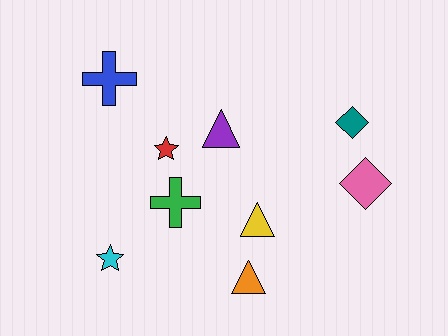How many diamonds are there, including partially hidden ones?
There are 2 diamonds.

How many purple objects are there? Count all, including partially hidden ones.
There is 1 purple object.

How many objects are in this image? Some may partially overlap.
There are 9 objects.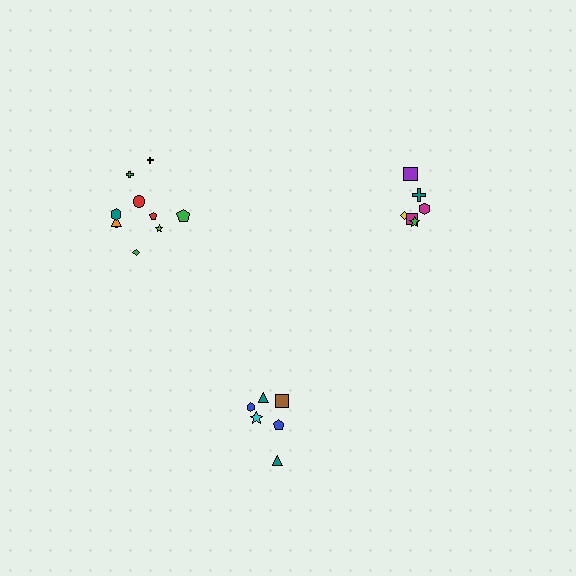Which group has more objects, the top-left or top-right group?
The top-left group.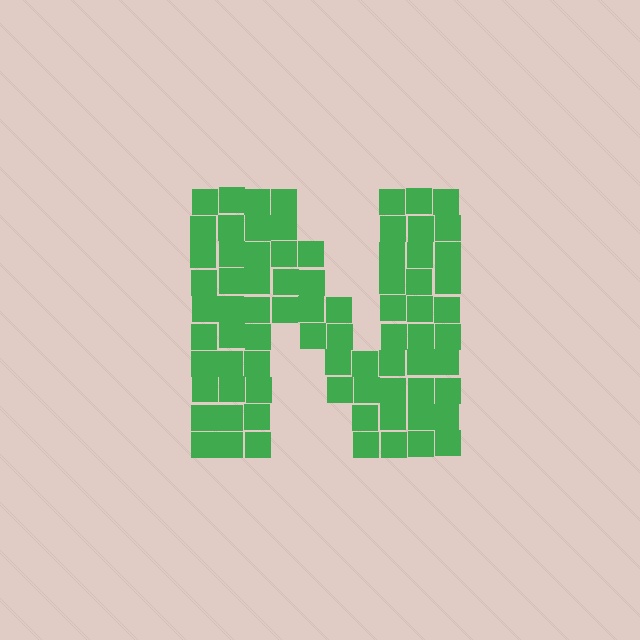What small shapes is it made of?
It is made of small squares.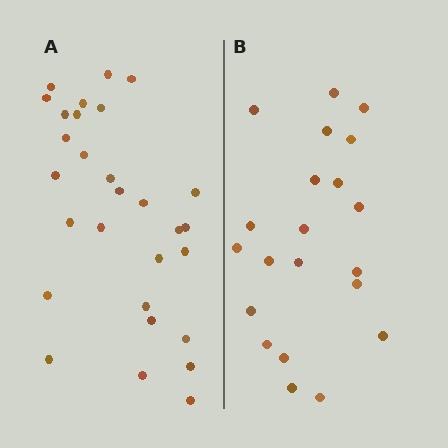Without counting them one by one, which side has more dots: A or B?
Region A (the left region) has more dots.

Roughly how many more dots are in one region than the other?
Region A has roughly 8 or so more dots than region B.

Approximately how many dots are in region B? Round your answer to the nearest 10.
About 20 dots. (The exact count is 21, which rounds to 20.)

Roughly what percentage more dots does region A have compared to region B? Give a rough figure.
About 40% more.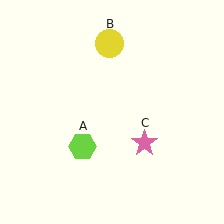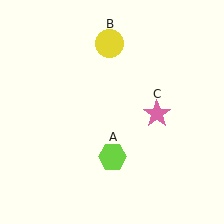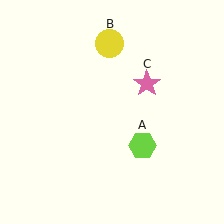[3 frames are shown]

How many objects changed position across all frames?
2 objects changed position: lime hexagon (object A), pink star (object C).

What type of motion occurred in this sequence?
The lime hexagon (object A), pink star (object C) rotated counterclockwise around the center of the scene.